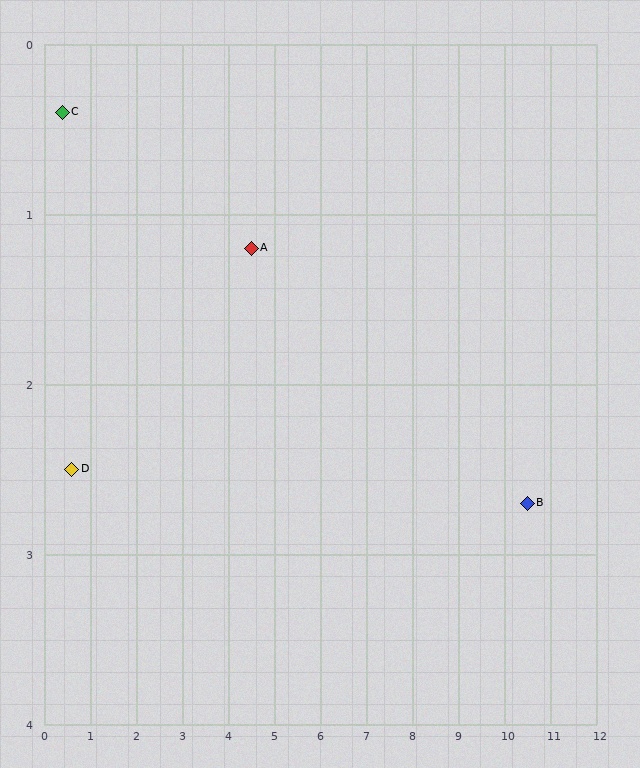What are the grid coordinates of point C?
Point C is at approximately (0.4, 0.4).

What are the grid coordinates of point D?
Point D is at approximately (0.6, 2.5).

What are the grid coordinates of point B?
Point B is at approximately (10.5, 2.7).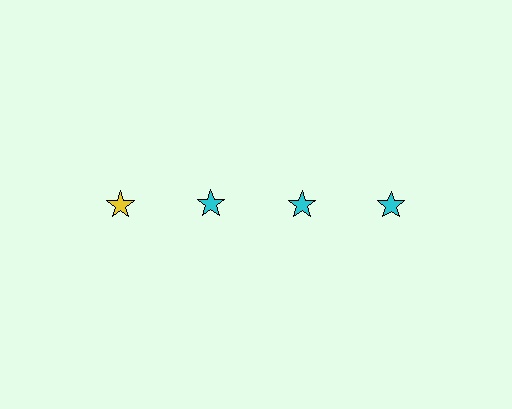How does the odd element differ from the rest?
It has a different color: yellow instead of cyan.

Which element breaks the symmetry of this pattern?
The yellow star in the top row, leftmost column breaks the symmetry. All other shapes are cyan stars.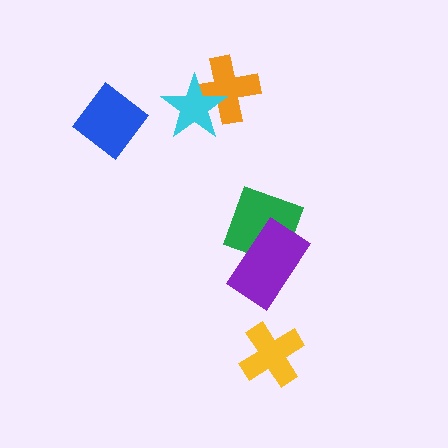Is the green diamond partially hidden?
Yes, it is partially covered by another shape.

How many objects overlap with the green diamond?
1 object overlaps with the green diamond.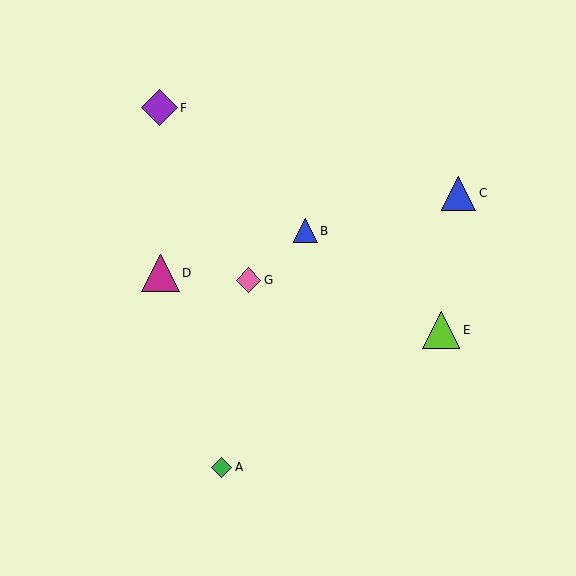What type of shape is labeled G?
Shape G is a pink diamond.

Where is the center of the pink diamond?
The center of the pink diamond is at (248, 280).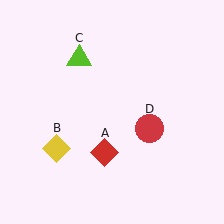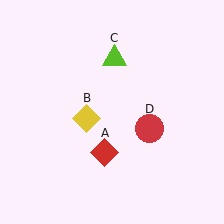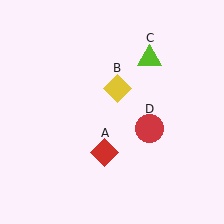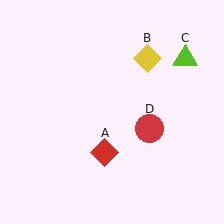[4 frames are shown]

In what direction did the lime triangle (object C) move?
The lime triangle (object C) moved right.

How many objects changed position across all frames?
2 objects changed position: yellow diamond (object B), lime triangle (object C).